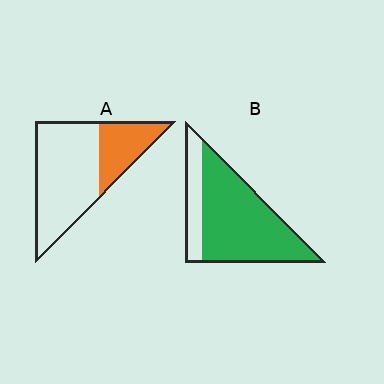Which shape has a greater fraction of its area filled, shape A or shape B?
Shape B.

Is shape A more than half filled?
No.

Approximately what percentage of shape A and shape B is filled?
A is approximately 30% and B is approximately 75%.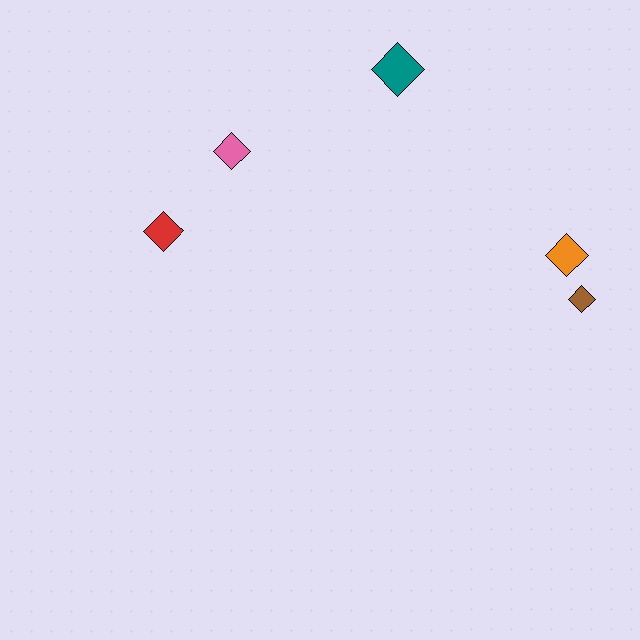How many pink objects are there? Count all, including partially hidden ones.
There is 1 pink object.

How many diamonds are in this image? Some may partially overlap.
There are 5 diamonds.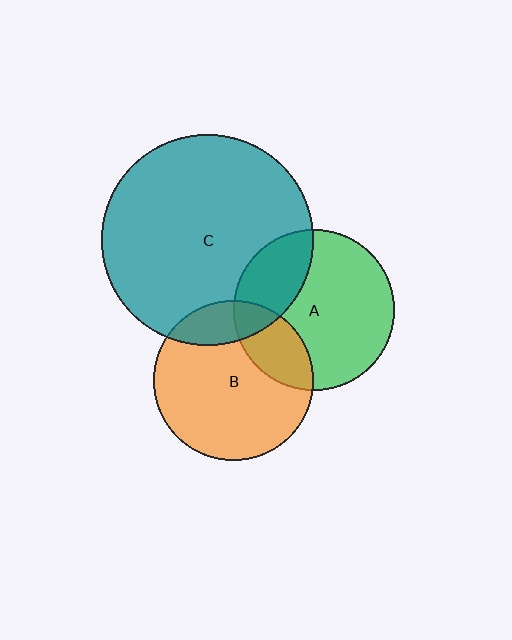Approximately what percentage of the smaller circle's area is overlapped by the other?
Approximately 25%.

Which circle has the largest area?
Circle C (teal).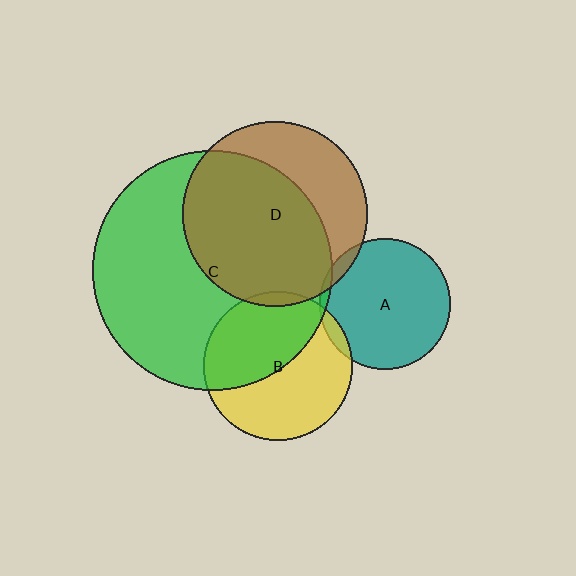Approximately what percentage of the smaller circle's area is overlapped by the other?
Approximately 65%.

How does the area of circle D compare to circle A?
Approximately 2.0 times.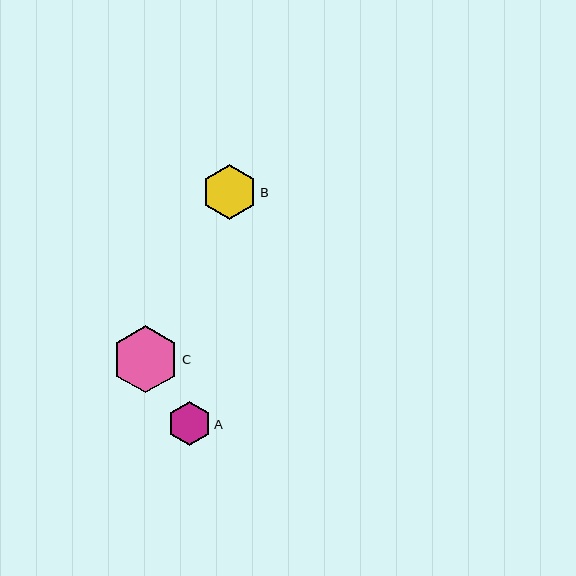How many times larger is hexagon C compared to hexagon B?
Hexagon C is approximately 1.2 times the size of hexagon B.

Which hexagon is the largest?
Hexagon C is the largest with a size of approximately 68 pixels.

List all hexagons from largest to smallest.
From largest to smallest: C, B, A.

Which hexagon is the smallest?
Hexagon A is the smallest with a size of approximately 43 pixels.